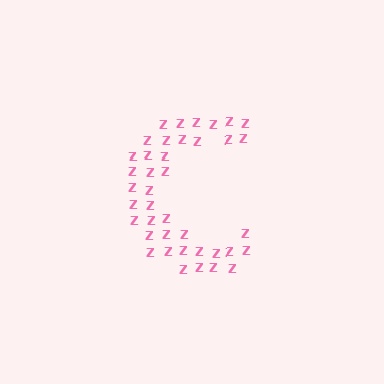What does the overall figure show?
The overall figure shows the letter C.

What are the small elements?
The small elements are letter Z's.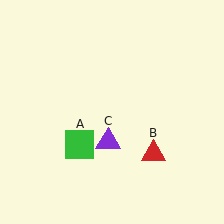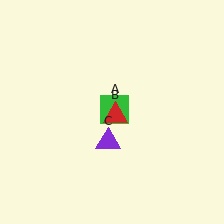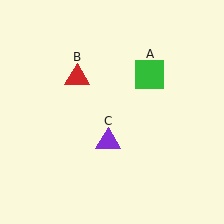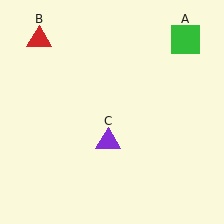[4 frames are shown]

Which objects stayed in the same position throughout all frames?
Purple triangle (object C) remained stationary.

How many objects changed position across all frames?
2 objects changed position: green square (object A), red triangle (object B).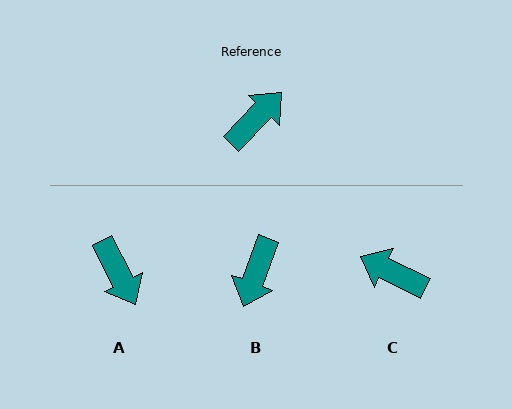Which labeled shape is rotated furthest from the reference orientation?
B, about 156 degrees away.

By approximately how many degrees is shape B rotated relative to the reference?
Approximately 156 degrees clockwise.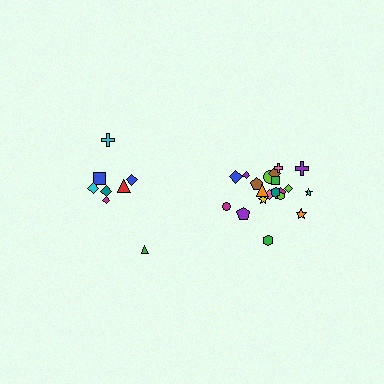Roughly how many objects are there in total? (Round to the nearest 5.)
Roughly 30 objects in total.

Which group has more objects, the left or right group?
The right group.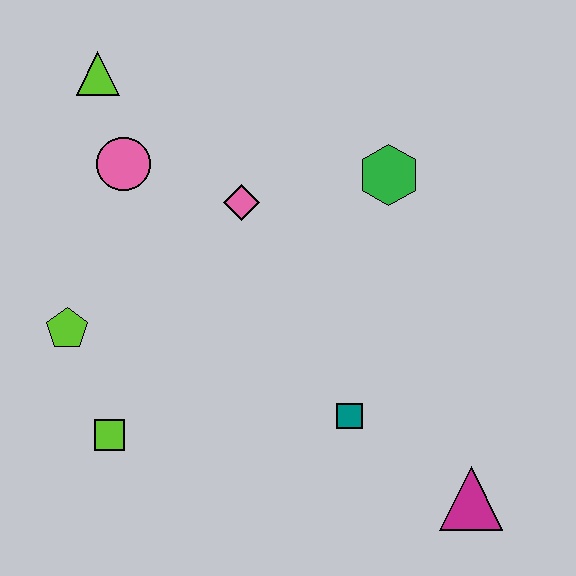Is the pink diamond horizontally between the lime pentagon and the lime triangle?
No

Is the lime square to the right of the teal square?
No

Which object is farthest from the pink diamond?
The magenta triangle is farthest from the pink diamond.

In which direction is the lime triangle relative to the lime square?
The lime triangle is above the lime square.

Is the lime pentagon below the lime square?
No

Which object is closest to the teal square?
The magenta triangle is closest to the teal square.